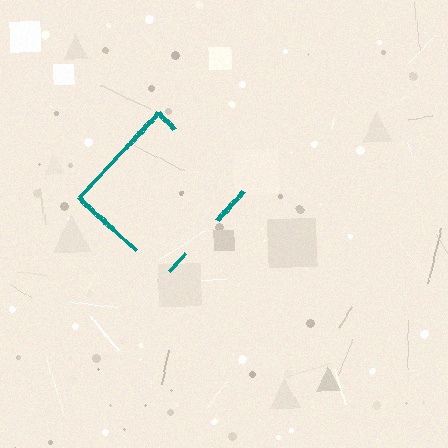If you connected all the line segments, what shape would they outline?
They would outline a diamond.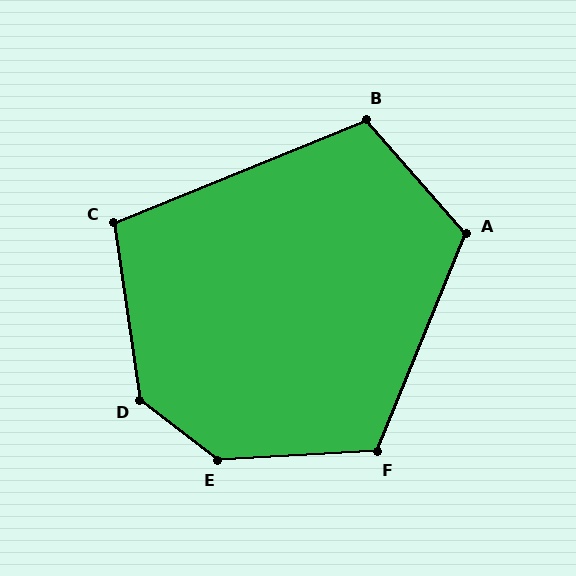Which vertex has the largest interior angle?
E, at approximately 139 degrees.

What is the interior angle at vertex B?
Approximately 109 degrees (obtuse).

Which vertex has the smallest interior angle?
C, at approximately 104 degrees.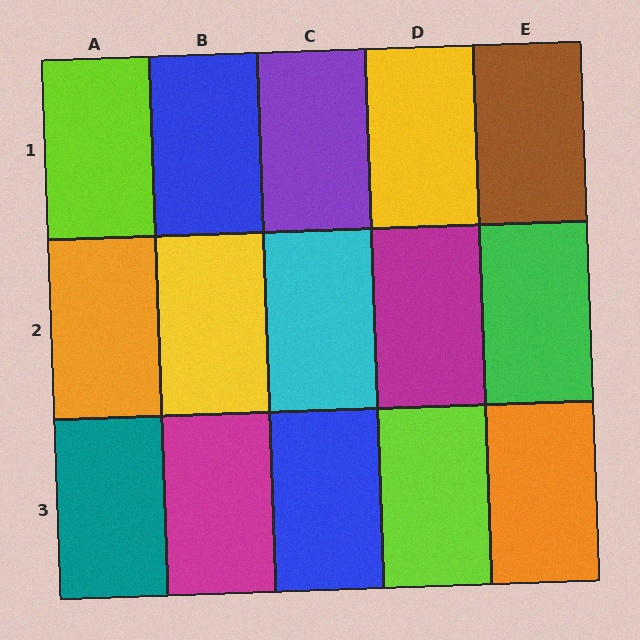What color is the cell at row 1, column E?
Brown.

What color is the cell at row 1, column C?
Purple.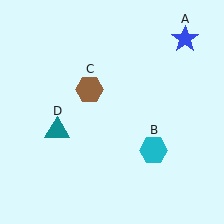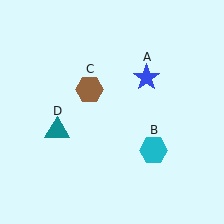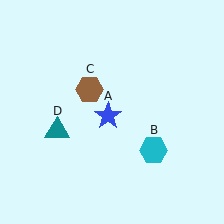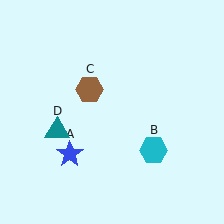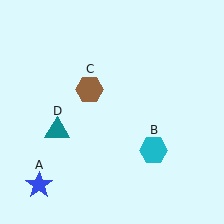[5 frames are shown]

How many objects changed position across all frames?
1 object changed position: blue star (object A).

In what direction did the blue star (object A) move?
The blue star (object A) moved down and to the left.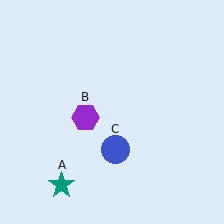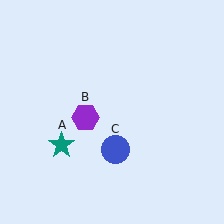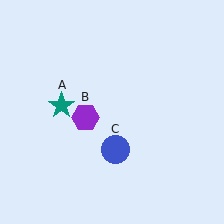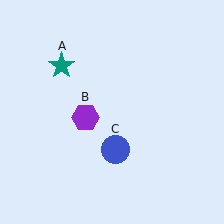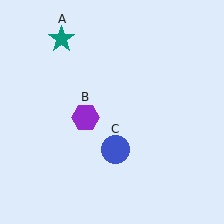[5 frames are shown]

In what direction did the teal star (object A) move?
The teal star (object A) moved up.